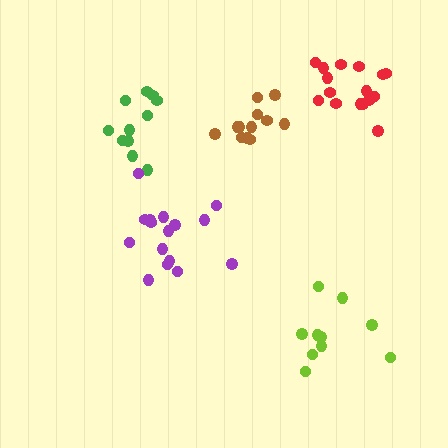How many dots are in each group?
Group 1: 10 dots, Group 2: 11 dots, Group 3: 16 dots, Group 4: 16 dots, Group 5: 12 dots (65 total).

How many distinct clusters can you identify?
There are 5 distinct clusters.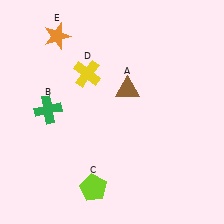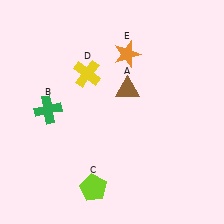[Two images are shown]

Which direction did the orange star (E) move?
The orange star (E) moved right.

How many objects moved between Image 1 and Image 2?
1 object moved between the two images.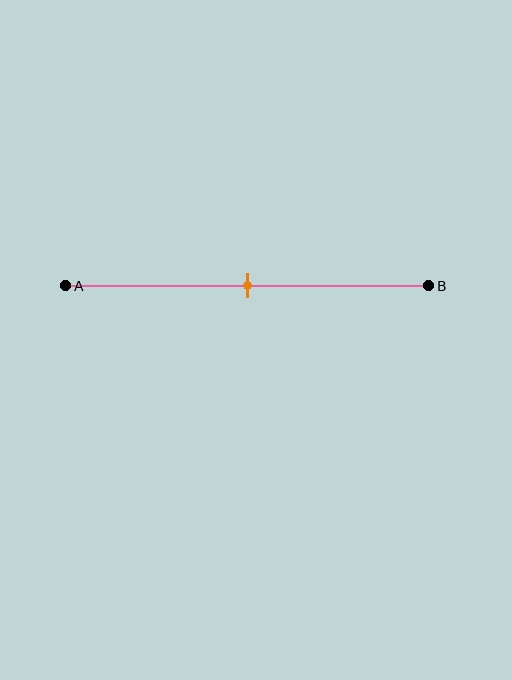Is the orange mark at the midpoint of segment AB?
Yes, the mark is approximately at the midpoint.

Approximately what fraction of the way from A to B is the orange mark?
The orange mark is approximately 50% of the way from A to B.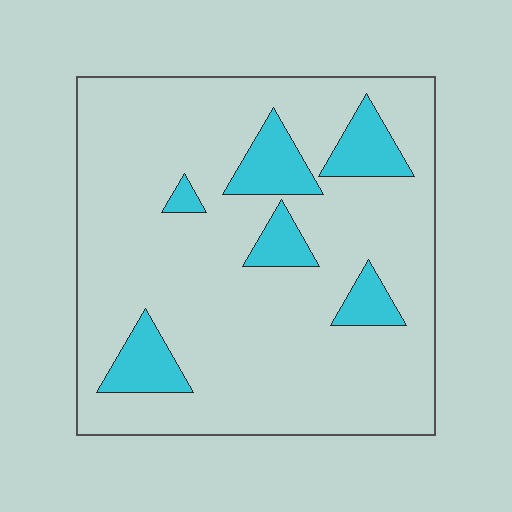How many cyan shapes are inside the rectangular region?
6.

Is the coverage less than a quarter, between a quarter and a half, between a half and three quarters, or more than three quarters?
Less than a quarter.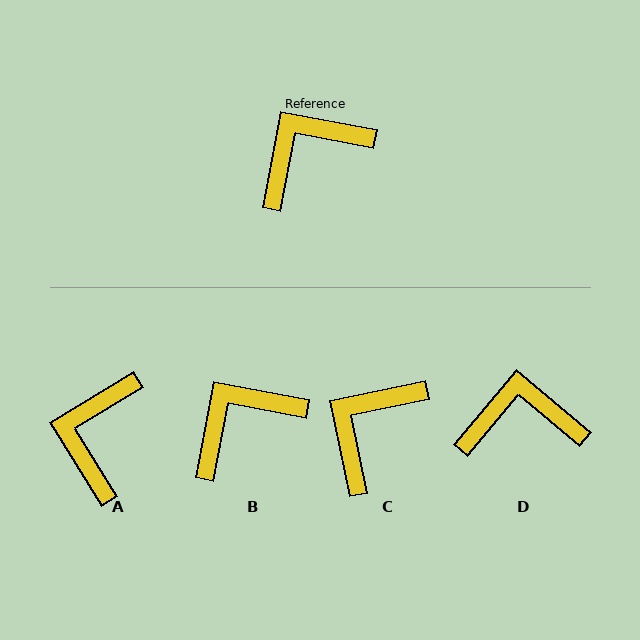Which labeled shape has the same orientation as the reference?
B.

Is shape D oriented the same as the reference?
No, it is off by about 29 degrees.